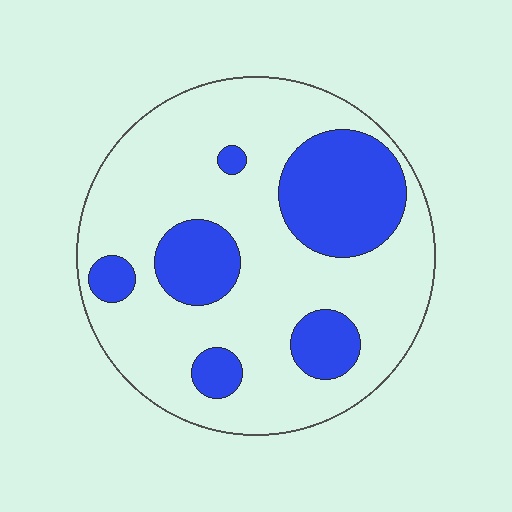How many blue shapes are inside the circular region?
6.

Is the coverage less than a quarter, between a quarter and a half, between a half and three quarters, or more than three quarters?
Between a quarter and a half.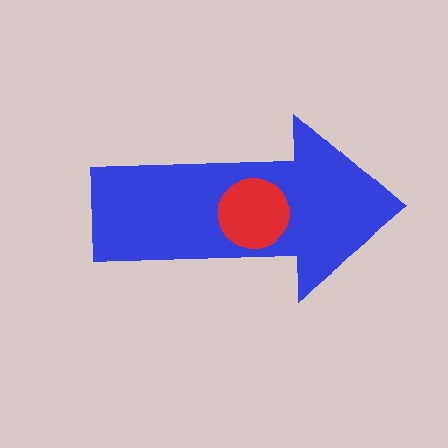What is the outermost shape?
The blue arrow.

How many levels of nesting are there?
2.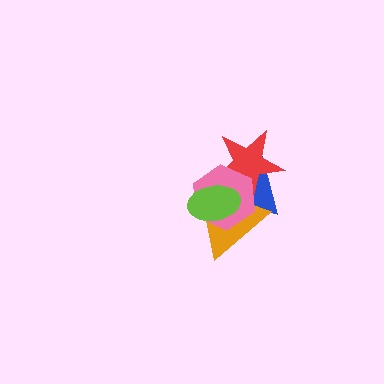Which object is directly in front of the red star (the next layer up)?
The pink hexagon is directly in front of the red star.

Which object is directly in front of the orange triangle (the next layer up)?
The red star is directly in front of the orange triangle.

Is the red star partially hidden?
Yes, it is partially covered by another shape.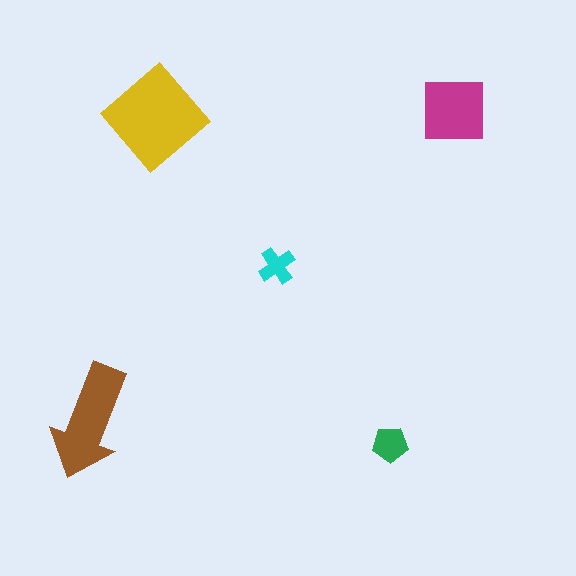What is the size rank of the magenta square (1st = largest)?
3rd.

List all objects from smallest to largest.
The cyan cross, the green pentagon, the magenta square, the brown arrow, the yellow diamond.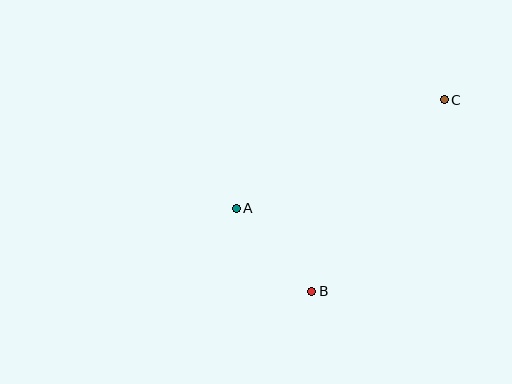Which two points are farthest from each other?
Points A and C are farthest from each other.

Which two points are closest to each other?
Points A and B are closest to each other.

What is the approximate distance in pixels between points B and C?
The distance between B and C is approximately 233 pixels.